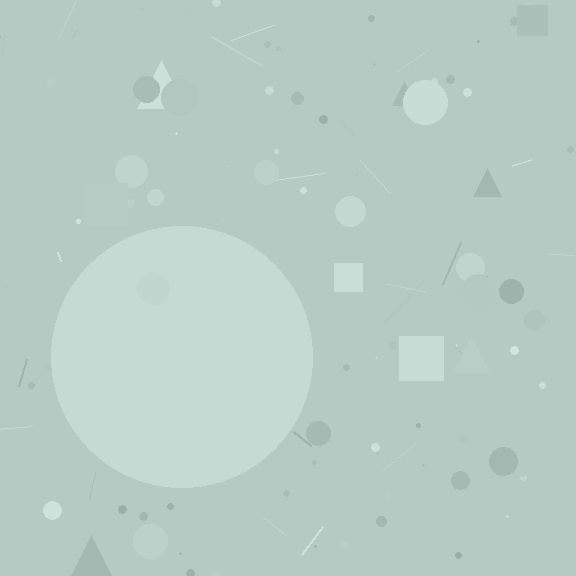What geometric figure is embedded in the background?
A circle is embedded in the background.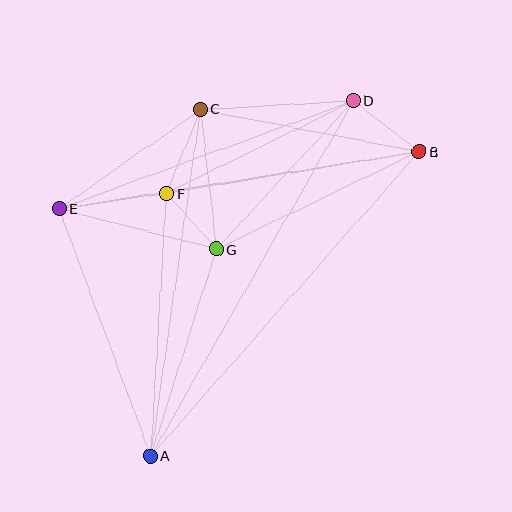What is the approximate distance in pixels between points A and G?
The distance between A and G is approximately 217 pixels.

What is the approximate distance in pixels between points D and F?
The distance between D and F is approximately 208 pixels.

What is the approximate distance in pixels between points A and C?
The distance between A and C is approximately 350 pixels.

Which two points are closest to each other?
Points F and G are closest to each other.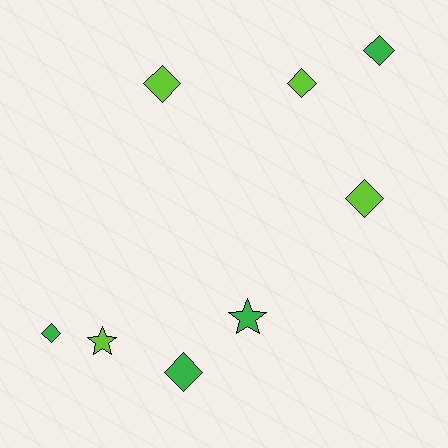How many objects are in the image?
There are 8 objects.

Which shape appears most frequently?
Diamond, with 6 objects.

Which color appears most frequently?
Lime, with 4 objects.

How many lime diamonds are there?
There are 3 lime diamonds.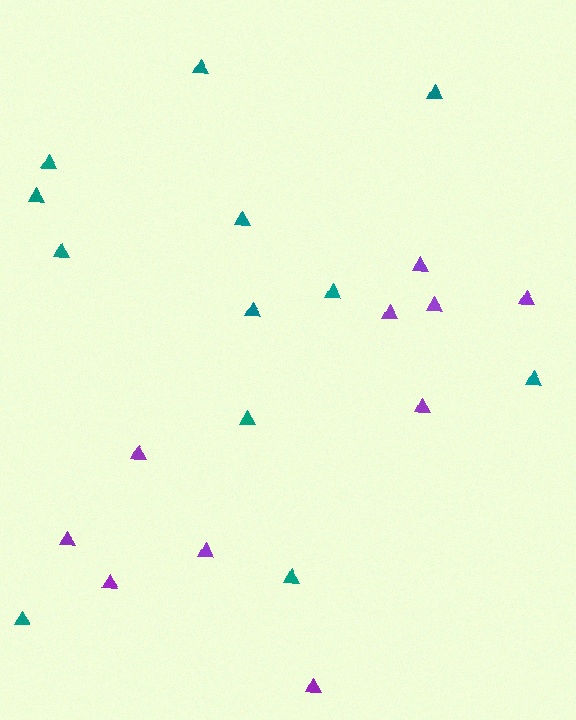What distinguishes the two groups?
There are 2 groups: one group of purple triangles (10) and one group of teal triangles (12).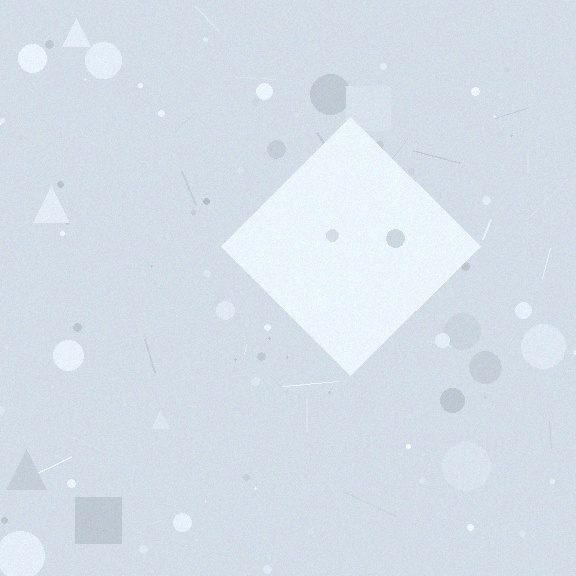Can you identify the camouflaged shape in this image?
The camouflaged shape is a diamond.